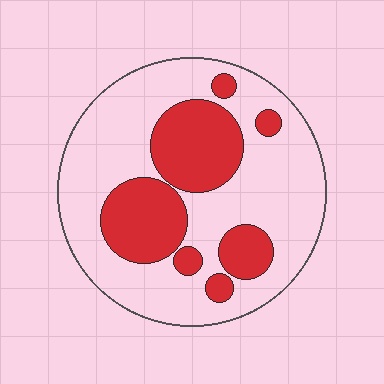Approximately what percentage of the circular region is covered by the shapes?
Approximately 30%.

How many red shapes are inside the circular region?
7.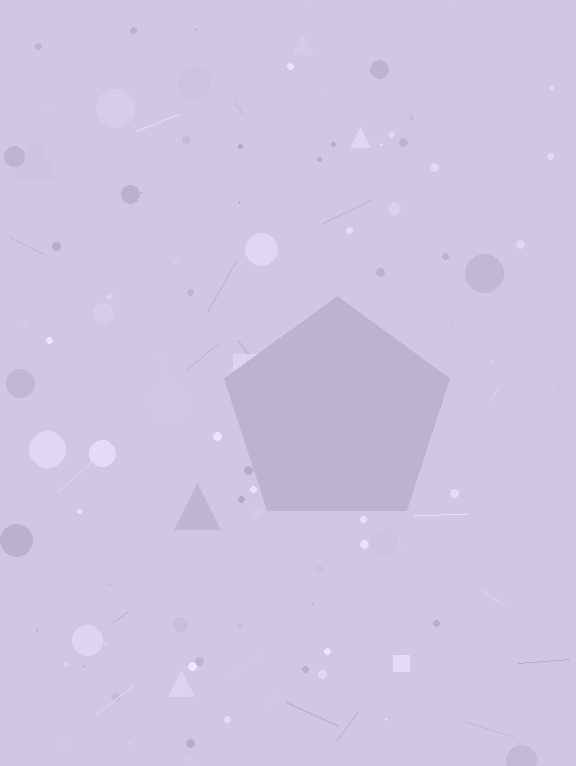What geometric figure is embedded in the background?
A pentagon is embedded in the background.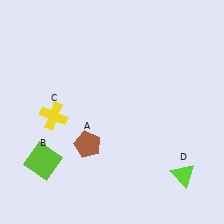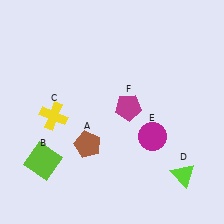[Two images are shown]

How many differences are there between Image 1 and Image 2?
There are 2 differences between the two images.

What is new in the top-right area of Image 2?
A magenta pentagon (F) was added in the top-right area of Image 2.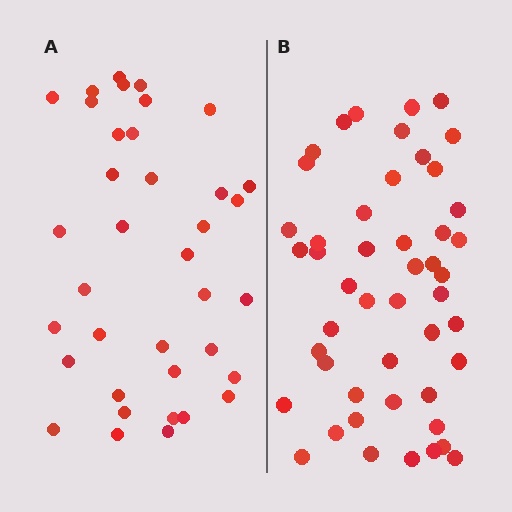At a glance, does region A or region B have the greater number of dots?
Region B (the right region) has more dots.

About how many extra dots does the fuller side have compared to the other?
Region B has roughly 12 or so more dots than region A.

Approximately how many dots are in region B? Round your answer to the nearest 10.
About 50 dots. (The exact count is 48, which rounds to 50.)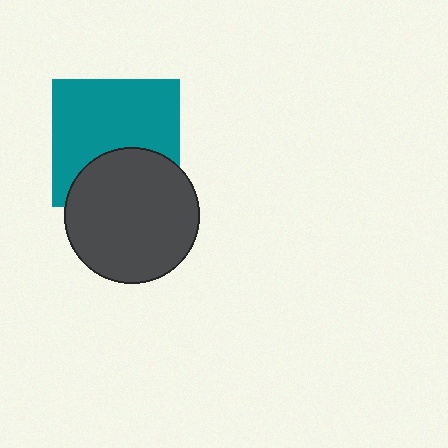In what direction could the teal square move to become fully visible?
The teal square could move up. That would shift it out from behind the dark gray circle entirely.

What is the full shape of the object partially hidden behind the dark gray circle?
The partially hidden object is a teal square.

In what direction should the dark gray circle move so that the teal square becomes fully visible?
The dark gray circle should move down. That is the shortest direction to clear the overlap and leave the teal square fully visible.